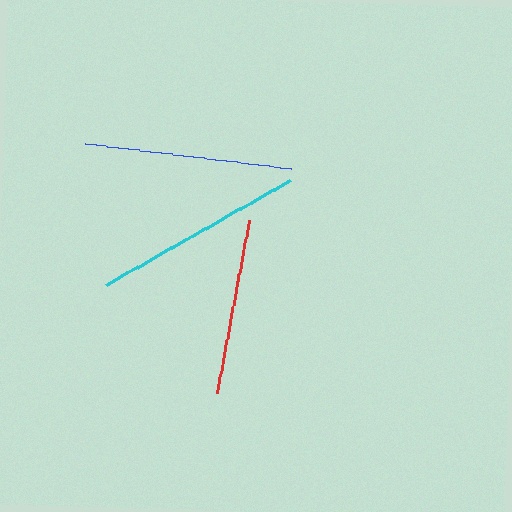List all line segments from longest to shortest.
From longest to shortest: cyan, blue, red.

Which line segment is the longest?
The cyan line is the longest at approximately 212 pixels.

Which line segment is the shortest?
The red line is the shortest at approximately 177 pixels.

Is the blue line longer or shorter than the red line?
The blue line is longer than the red line.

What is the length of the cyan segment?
The cyan segment is approximately 212 pixels long.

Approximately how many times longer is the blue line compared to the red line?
The blue line is approximately 1.2 times the length of the red line.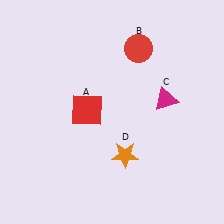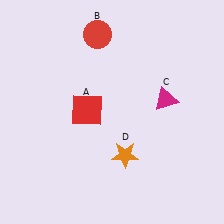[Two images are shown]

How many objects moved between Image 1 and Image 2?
1 object moved between the two images.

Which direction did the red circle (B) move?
The red circle (B) moved left.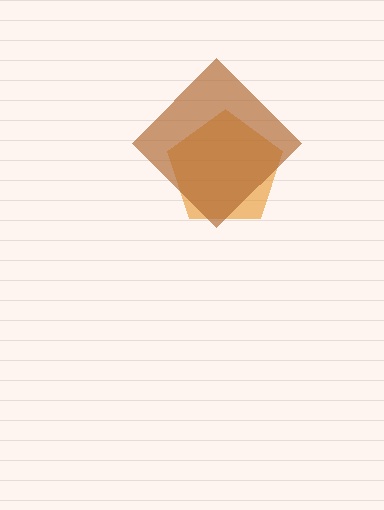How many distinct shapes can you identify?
There are 2 distinct shapes: an orange pentagon, a brown diamond.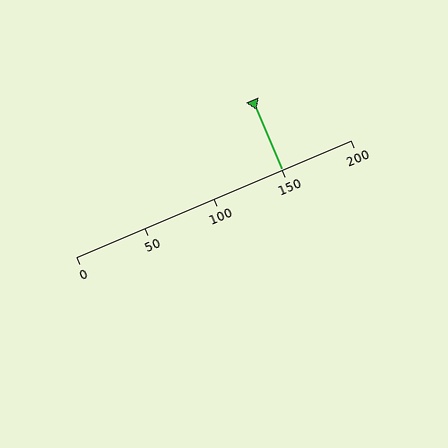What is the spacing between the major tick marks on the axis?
The major ticks are spaced 50 apart.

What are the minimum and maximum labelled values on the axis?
The axis runs from 0 to 200.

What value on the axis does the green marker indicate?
The marker indicates approximately 150.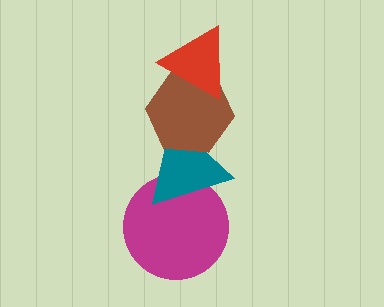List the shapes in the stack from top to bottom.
From top to bottom: the red triangle, the brown hexagon, the teal triangle, the magenta circle.